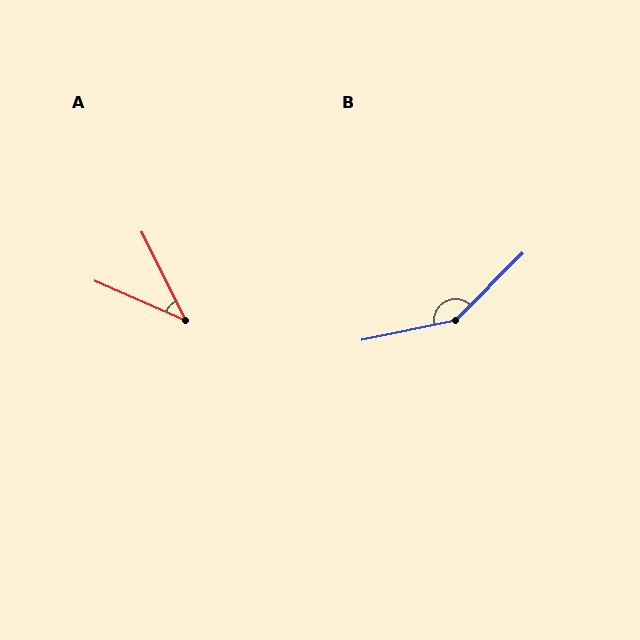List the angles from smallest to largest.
A (40°), B (147°).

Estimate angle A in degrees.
Approximately 40 degrees.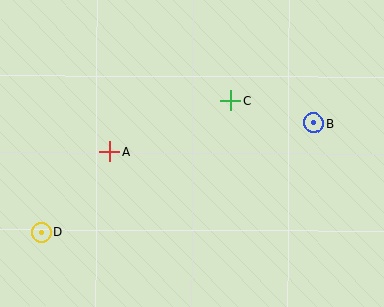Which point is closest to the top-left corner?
Point A is closest to the top-left corner.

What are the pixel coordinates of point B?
Point B is at (314, 123).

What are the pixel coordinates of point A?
Point A is at (110, 152).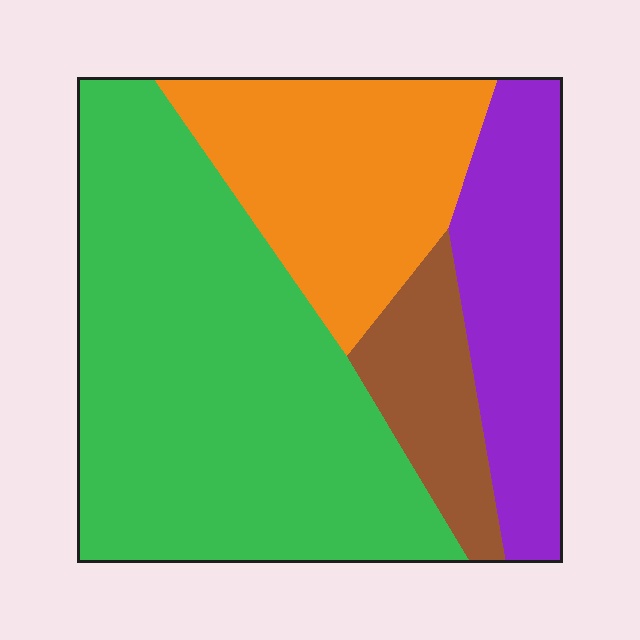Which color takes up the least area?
Brown, at roughly 10%.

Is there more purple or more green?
Green.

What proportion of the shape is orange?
Orange covers around 20% of the shape.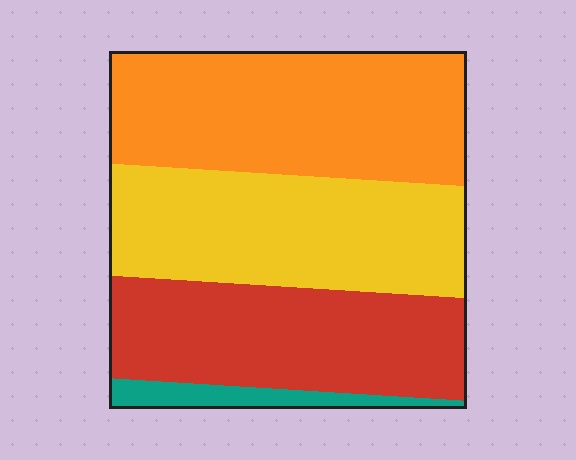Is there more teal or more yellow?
Yellow.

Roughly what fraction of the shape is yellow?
Yellow takes up about one third (1/3) of the shape.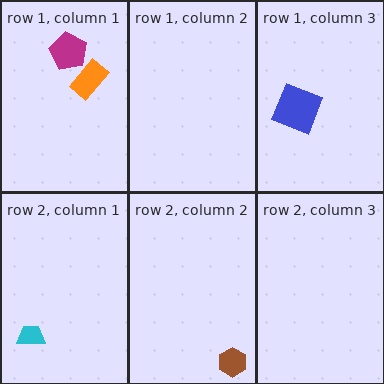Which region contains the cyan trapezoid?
The row 2, column 1 region.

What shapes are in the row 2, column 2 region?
The brown hexagon.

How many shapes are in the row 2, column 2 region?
1.